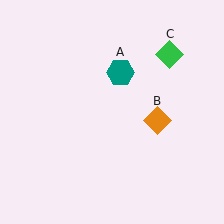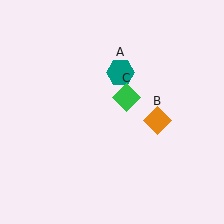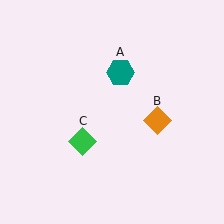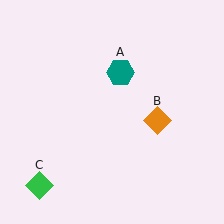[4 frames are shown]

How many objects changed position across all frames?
1 object changed position: green diamond (object C).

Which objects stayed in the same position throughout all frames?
Teal hexagon (object A) and orange diamond (object B) remained stationary.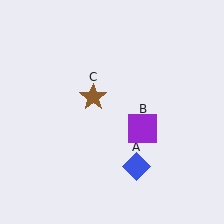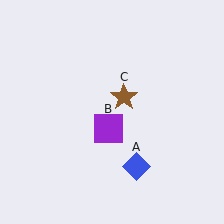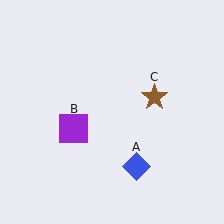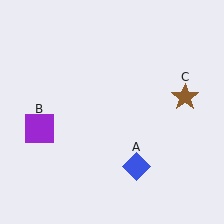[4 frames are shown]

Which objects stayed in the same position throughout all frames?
Blue diamond (object A) remained stationary.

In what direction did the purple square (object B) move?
The purple square (object B) moved left.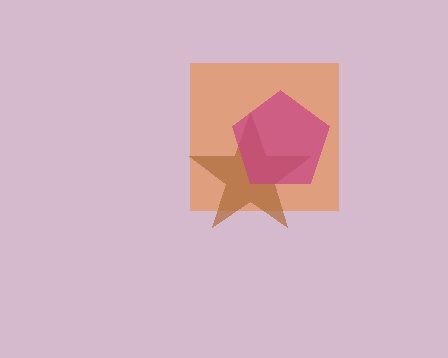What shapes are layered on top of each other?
The layered shapes are: an orange square, a brown star, a magenta pentagon.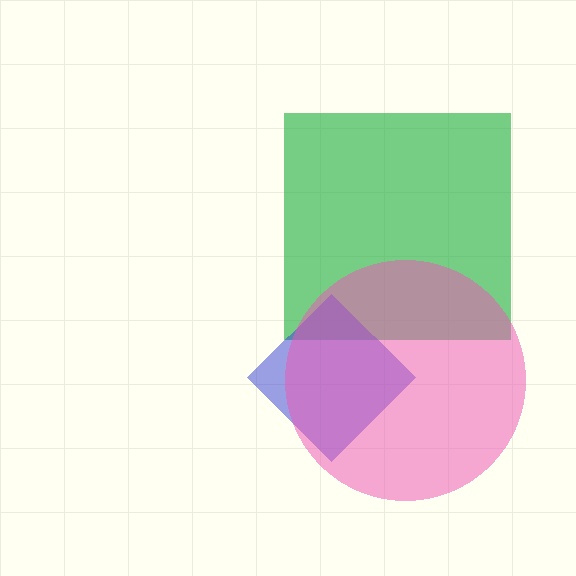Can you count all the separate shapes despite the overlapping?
Yes, there are 3 separate shapes.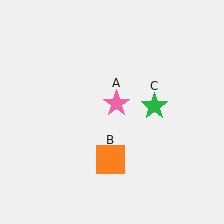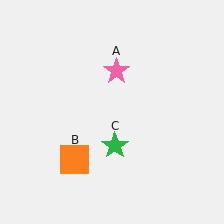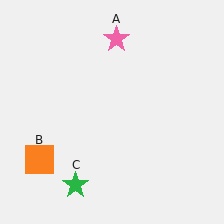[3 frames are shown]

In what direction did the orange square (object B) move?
The orange square (object B) moved left.